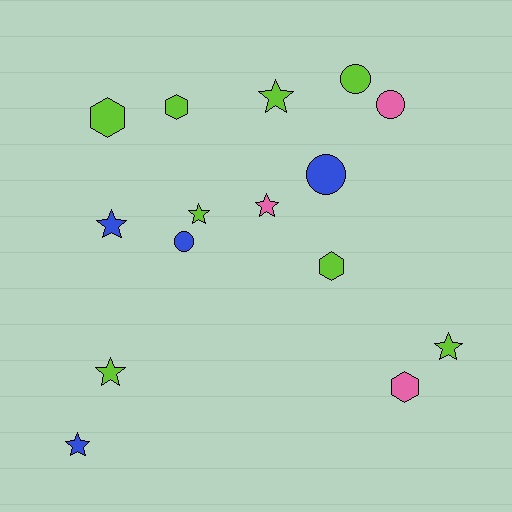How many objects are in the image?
There are 15 objects.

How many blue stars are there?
There are 2 blue stars.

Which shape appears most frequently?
Star, with 7 objects.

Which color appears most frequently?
Lime, with 8 objects.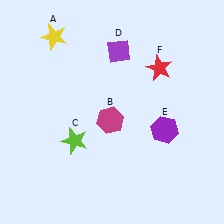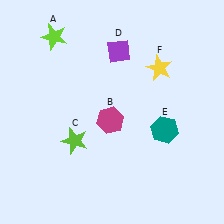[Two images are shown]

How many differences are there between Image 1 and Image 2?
There are 3 differences between the two images.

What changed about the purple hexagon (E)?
In Image 1, E is purple. In Image 2, it changed to teal.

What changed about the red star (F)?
In Image 1, F is red. In Image 2, it changed to yellow.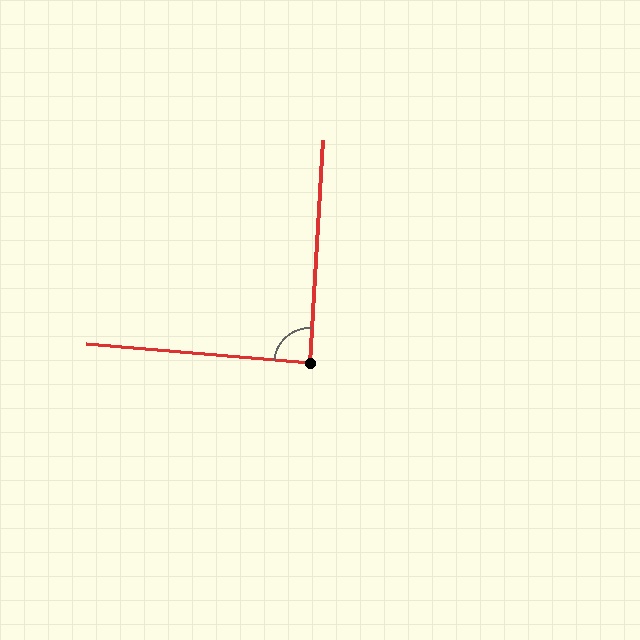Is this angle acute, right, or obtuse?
It is approximately a right angle.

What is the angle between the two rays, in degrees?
Approximately 89 degrees.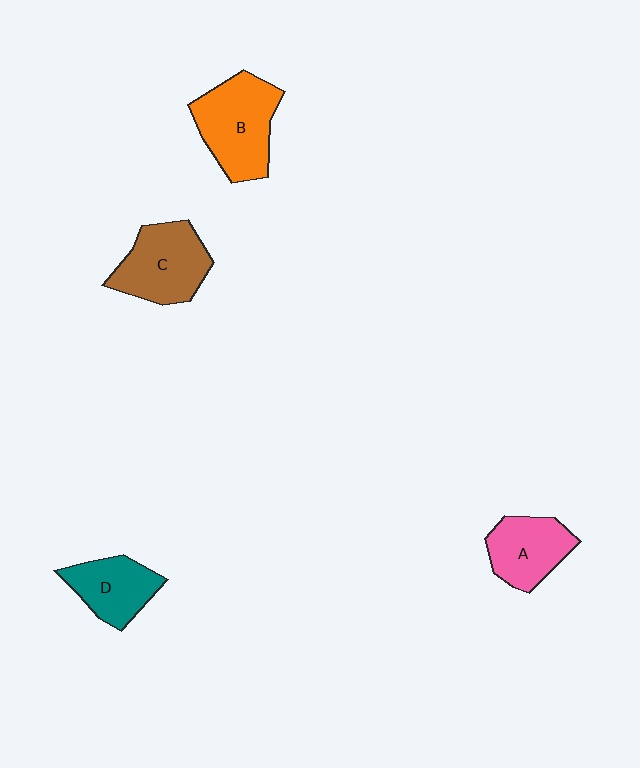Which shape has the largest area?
Shape B (orange).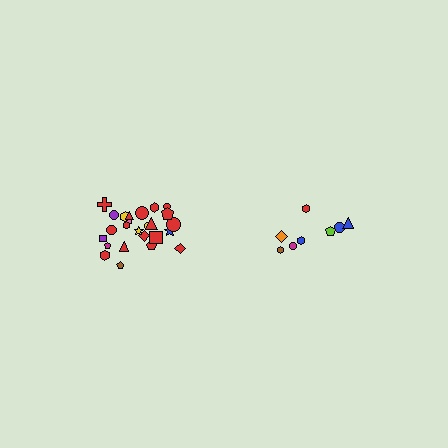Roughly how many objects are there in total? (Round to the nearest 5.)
Roughly 35 objects in total.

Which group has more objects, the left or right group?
The left group.